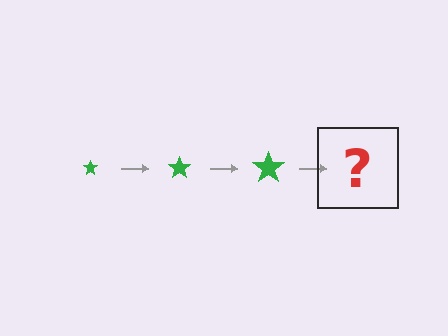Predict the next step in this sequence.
The next step is a green star, larger than the previous one.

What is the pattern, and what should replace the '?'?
The pattern is that the star gets progressively larger each step. The '?' should be a green star, larger than the previous one.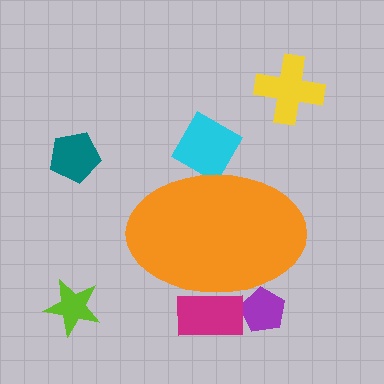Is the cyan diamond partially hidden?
Yes, the cyan diamond is partially hidden behind the orange ellipse.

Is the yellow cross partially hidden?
No, the yellow cross is fully visible.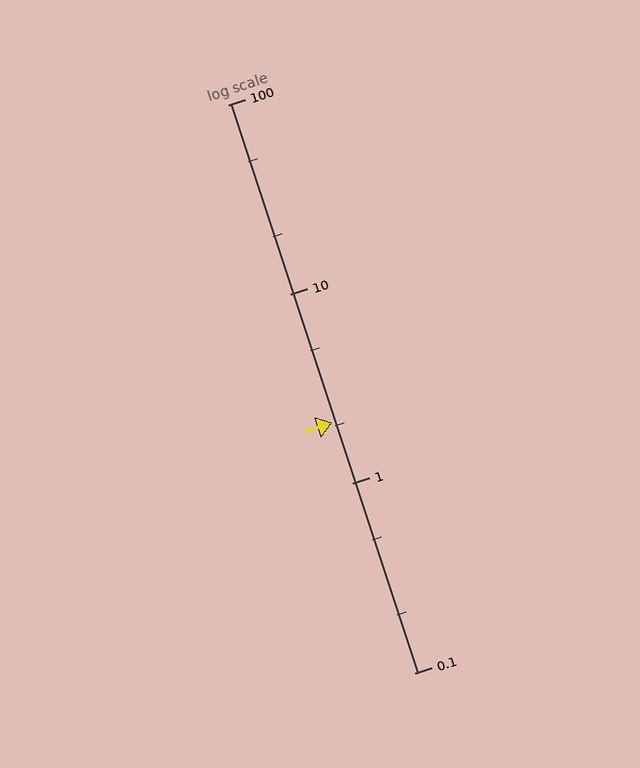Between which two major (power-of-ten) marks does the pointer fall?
The pointer is between 1 and 10.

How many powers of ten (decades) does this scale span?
The scale spans 3 decades, from 0.1 to 100.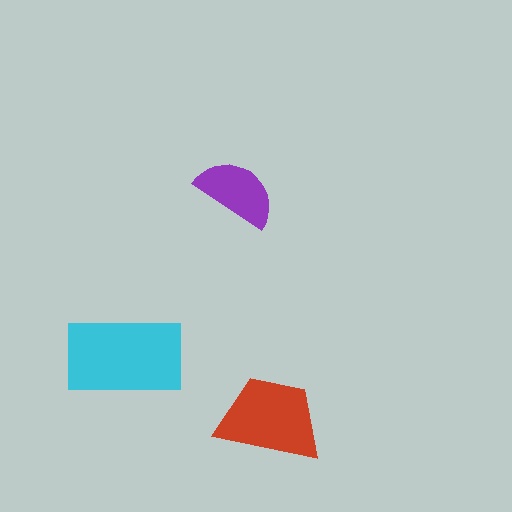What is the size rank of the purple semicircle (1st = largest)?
3rd.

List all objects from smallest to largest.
The purple semicircle, the red trapezoid, the cyan rectangle.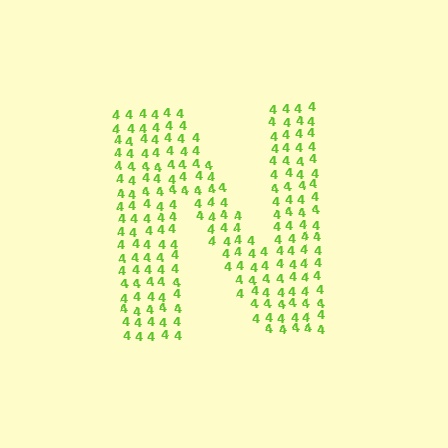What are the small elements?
The small elements are digit 4's.